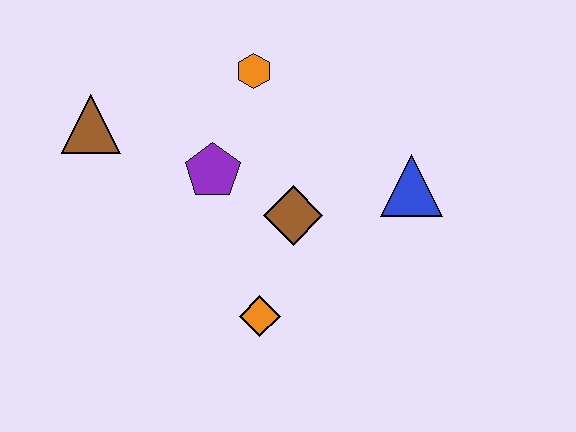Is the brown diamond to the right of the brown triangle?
Yes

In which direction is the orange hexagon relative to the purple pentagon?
The orange hexagon is above the purple pentagon.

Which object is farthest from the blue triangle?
The brown triangle is farthest from the blue triangle.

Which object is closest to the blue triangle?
The brown diamond is closest to the blue triangle.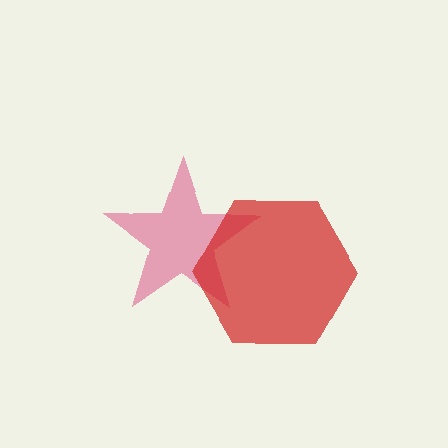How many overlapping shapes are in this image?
There are 2 overlapping shapes in the image.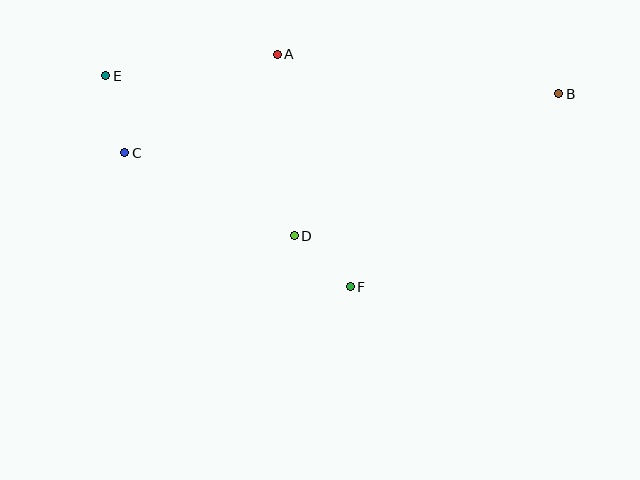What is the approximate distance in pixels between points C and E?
The distance between C and E is approximately 80 pixels.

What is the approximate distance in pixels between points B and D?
The distance between B and D is approximately 300 pixels.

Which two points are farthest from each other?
Points B and E are farthest from each other.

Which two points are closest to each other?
Points D and F are closest to each other.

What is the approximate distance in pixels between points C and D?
The distance between C and D is approximately 188 pixels.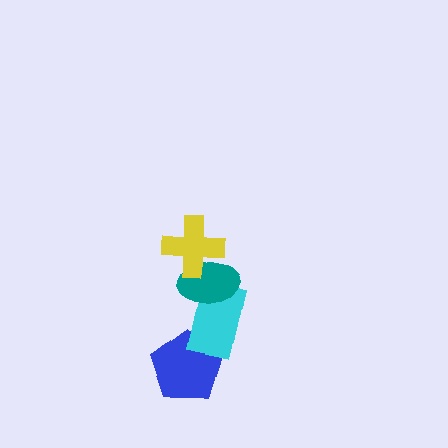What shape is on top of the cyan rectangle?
The teal ellipse is on top of the cyan rectangle.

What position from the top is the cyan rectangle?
The cyan rectangle is 3rd from the top.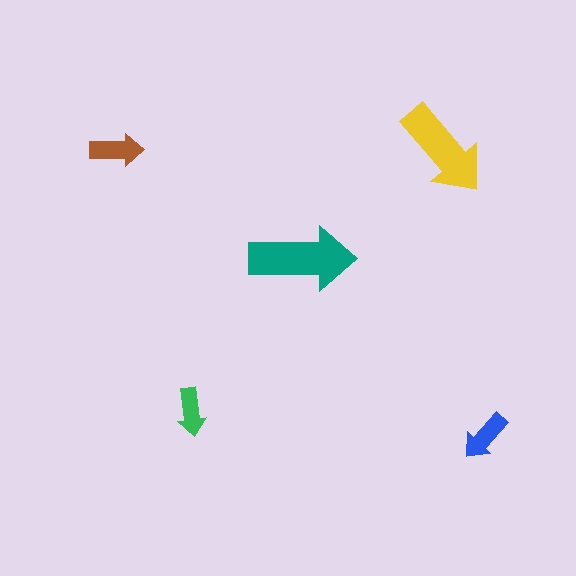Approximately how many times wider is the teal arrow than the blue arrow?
About 2 times wider.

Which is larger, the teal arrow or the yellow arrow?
The teal one.